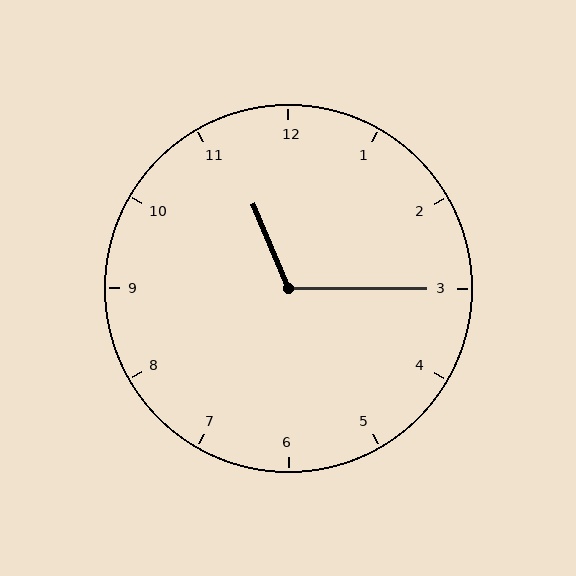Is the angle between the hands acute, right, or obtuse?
It is obtuse.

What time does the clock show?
11:15.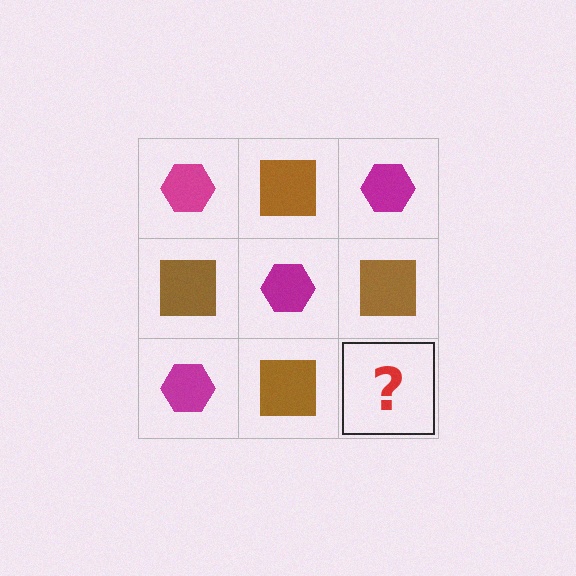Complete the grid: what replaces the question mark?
The question mark should be replaced with a magenta hexagon.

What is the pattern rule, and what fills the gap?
The rule is that it alternates magenta hexagon and brown square in a checkerboard pattern. The gap should be filled with a magenta hexagon.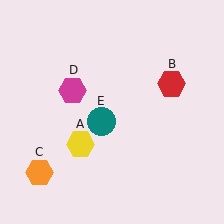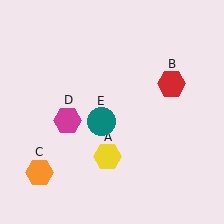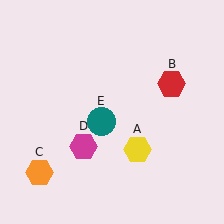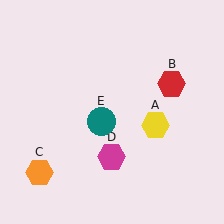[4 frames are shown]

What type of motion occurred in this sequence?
The yellow hexagon (object A), magenta hexagon (object D) rotated counterclockwise around the center of the scene.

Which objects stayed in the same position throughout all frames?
Red hexagon (object B) and orange hexagon (object C) and teal circle (object E) remained stationary.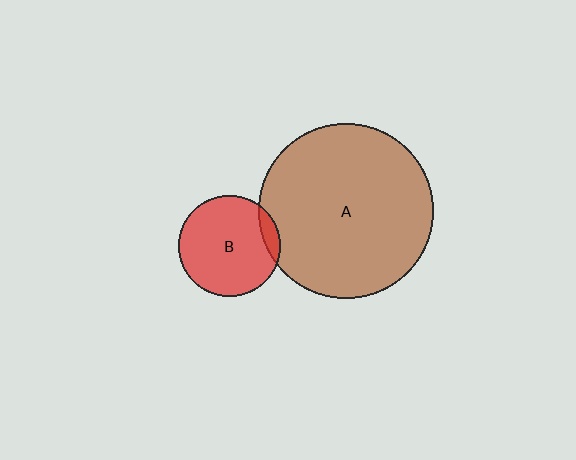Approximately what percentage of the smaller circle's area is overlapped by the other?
Approximately 10%.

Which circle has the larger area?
Circle A (brown).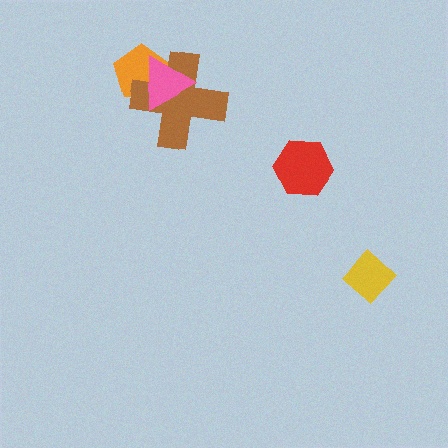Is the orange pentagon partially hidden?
Yes, it is partially covered by another shape.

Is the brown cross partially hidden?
Yes, it is partially covered by another shape.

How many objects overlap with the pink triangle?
2 objects overlap with the pink triangle.